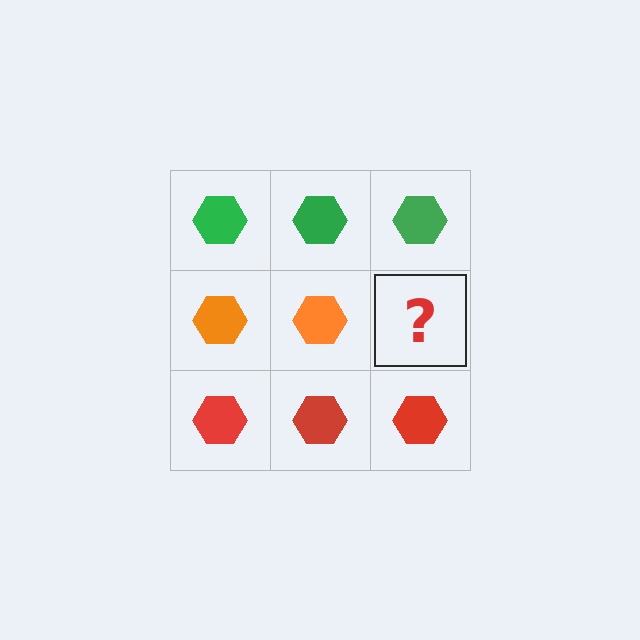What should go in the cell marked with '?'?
The missing cell should contain an orange hexagon.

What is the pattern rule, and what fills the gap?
The rule is that each row has a consistent color. The gap should be filled with an orange hexagon.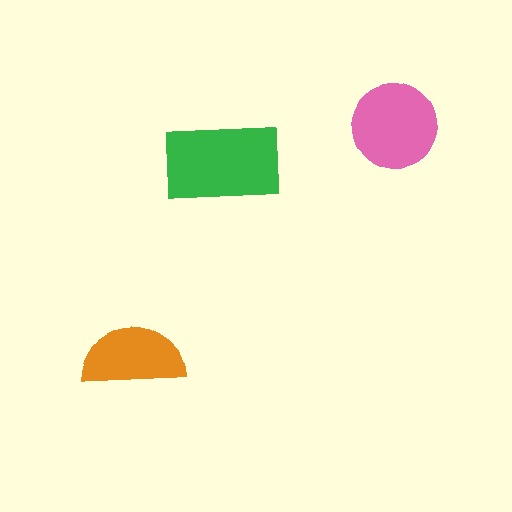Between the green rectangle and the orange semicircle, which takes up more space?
The green rectangle.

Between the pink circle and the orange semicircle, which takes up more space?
The pink circle.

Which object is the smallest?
The orange semicircle.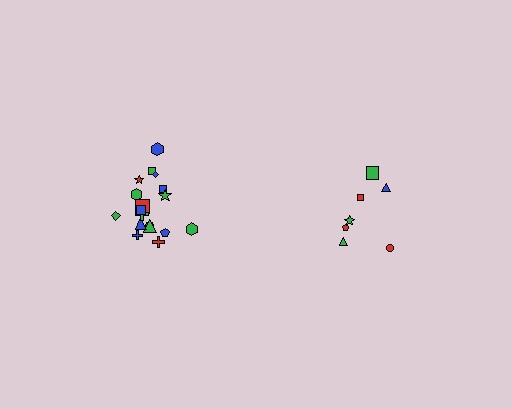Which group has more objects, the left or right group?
The left group.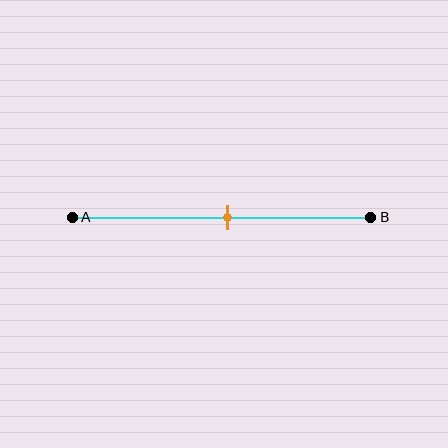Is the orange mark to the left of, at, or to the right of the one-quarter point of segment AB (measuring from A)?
The orange mark is to the right of the one-quarter point of segment AB.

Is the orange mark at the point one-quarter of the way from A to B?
No, the mark is at about 50% from A, not at the 25% one-quarter point.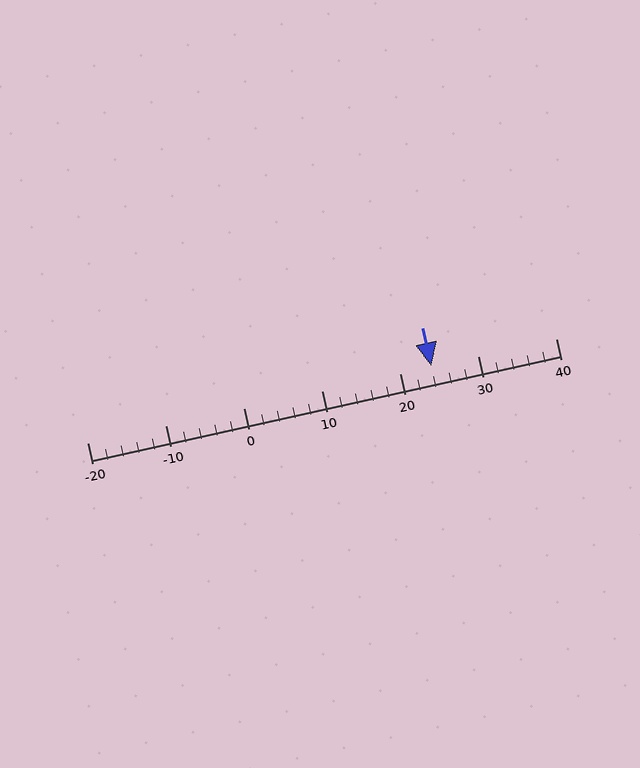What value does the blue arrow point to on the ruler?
The blue arrow points to approximately 24.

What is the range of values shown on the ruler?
The ruler shows values from -20 to 40.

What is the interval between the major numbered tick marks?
The major tick marks are spaced 10 units apart.